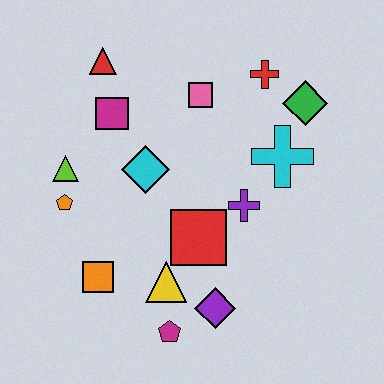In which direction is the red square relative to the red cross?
The red square is below the red cross.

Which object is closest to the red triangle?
The magenta square is closest to the red triangle.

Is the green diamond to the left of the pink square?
No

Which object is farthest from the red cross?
The magenta pentagon is farthest from the red cross.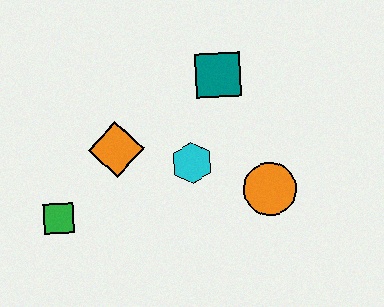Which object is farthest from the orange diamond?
The orange circle is farthest from the orange diamond.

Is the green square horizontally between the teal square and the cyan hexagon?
No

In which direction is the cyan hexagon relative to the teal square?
The cyan hexagon is below the teal square.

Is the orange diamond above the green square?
Yes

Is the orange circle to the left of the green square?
No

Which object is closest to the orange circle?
The cyan hexagon is closest to the orange circle.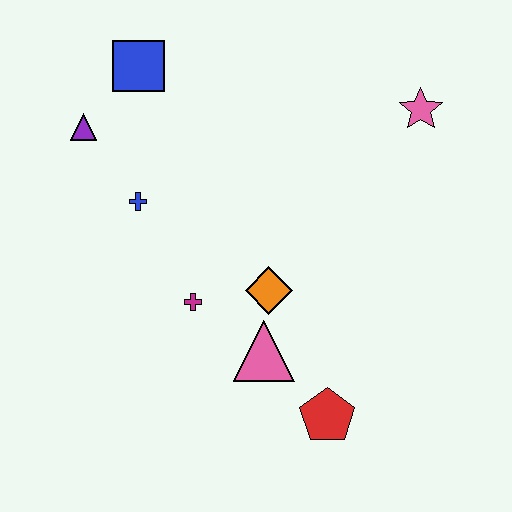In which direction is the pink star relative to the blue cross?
The pink star is to the right of the blue cross.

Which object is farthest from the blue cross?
The pink star is farthest from the blue cross.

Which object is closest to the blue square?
The purple triangle is closest to the blue square.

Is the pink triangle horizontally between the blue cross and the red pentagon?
Yes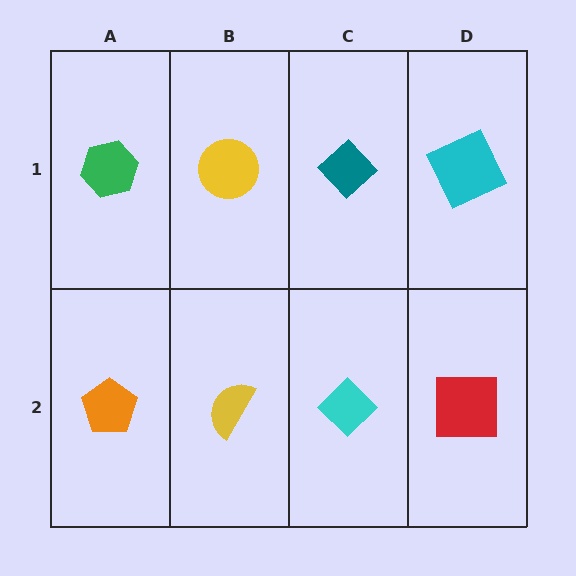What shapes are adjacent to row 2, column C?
A teal diamond (row 1, column C), a yellow semicircle (row 2, column B), a red square (row 2, column D).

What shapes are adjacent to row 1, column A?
An orange pentagon (row 2, column A), a yellow circle (row 1, column B).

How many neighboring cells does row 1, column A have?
2.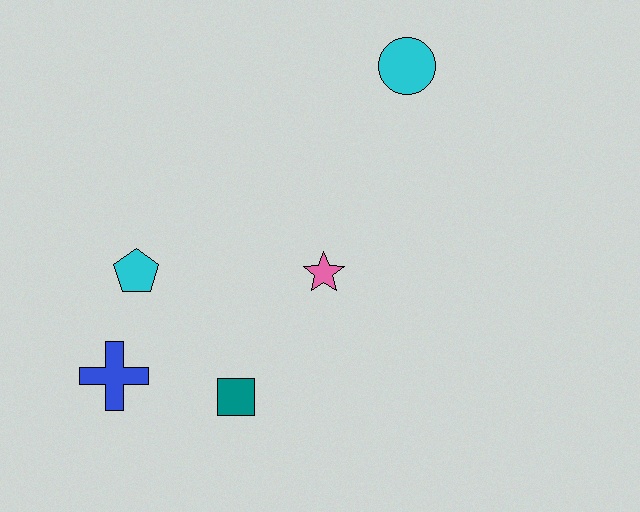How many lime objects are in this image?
There are no lime objects.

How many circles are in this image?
There is 1 circle.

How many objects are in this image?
There are 5 objects.